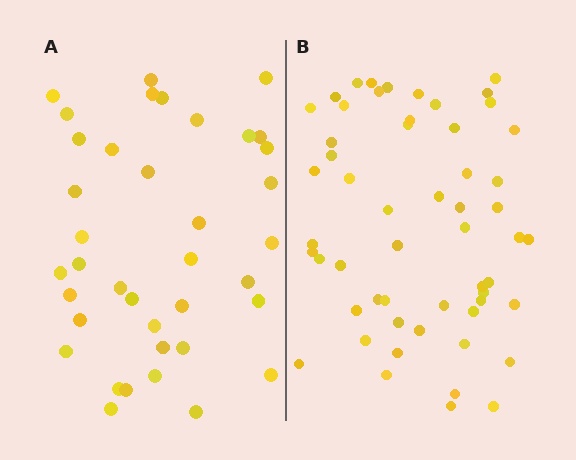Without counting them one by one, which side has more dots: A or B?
Region B (the right region) has more dots.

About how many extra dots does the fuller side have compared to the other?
Region B has approximately 15 more dots than region A.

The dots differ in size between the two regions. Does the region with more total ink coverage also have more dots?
No. Region A has more total ink coverage because its dots are larger, but region B actually contains more individual dots. Total area can be misleading — the number of items is what matters here.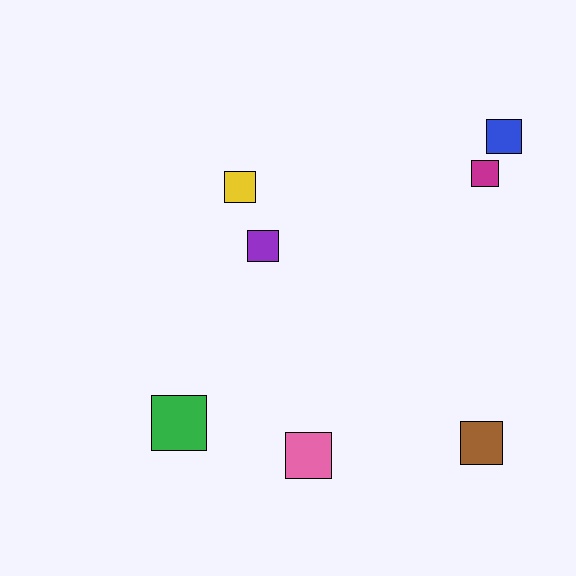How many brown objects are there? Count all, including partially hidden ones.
There is 1 brown object.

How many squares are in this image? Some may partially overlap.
There are 7 squares.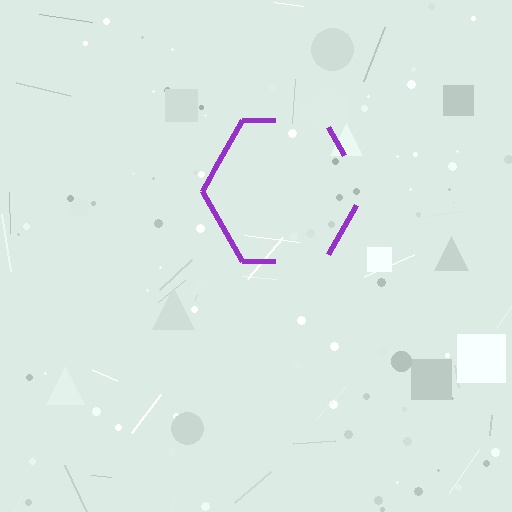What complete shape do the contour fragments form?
The contour fragments form a hexagon.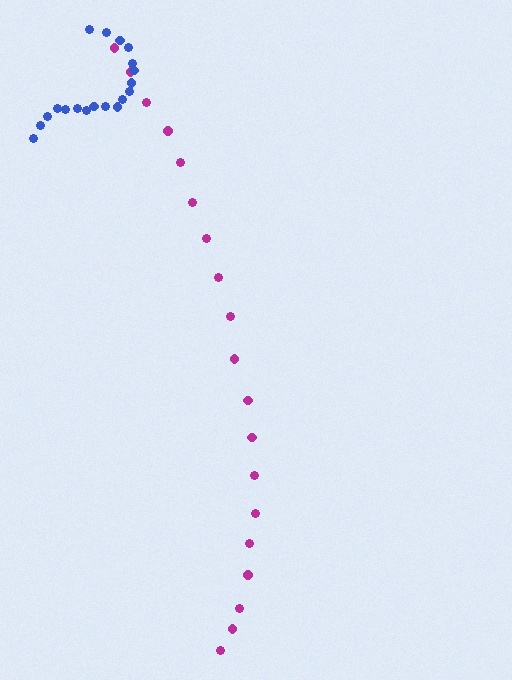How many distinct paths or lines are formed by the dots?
There are 2 distinct paths.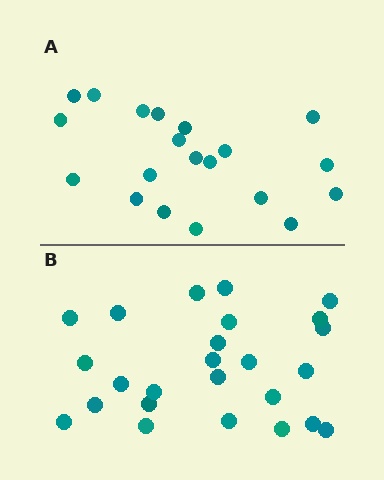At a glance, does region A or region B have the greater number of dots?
Region B (the bottom region) has more dots.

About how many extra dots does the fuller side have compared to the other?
Region B has about 5 more dots than region A.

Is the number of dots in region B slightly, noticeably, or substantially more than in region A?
Region B has noticeably more, but not dramatically so. The ratio is roughly 1.2 to 1.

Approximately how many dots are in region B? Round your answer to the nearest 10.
About 20 dots. (The exact count is 25, which rounds to 20.)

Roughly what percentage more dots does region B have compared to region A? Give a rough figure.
About 25% more.